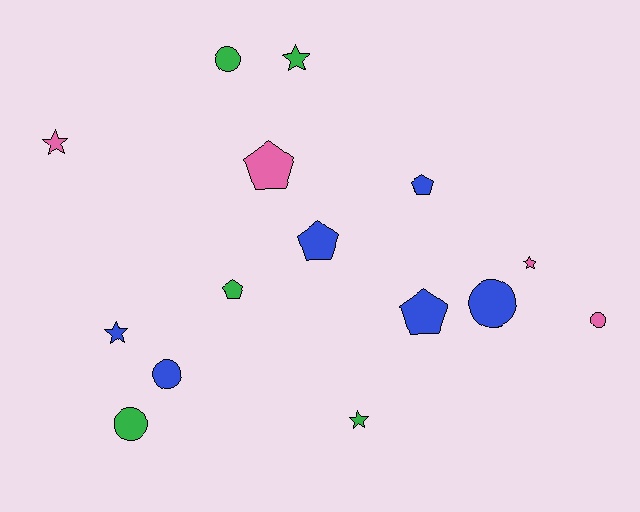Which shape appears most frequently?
Star, with 5 objects.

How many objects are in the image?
There are 15 objects.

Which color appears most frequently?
Blue, with 6 objects.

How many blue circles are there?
There are 2 blue circles.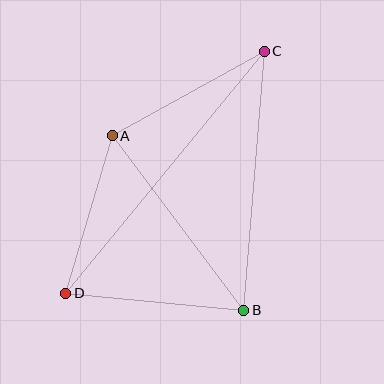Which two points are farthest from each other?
Points C and D are farthest from each other.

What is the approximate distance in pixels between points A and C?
The distance between A and C is approximately 174 pixels.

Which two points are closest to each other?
Points A and D are closest to each other.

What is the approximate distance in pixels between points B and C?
The distance between B and C is approximately 260 pixels.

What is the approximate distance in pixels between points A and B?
The distance between A and B is approximately 219 pixels.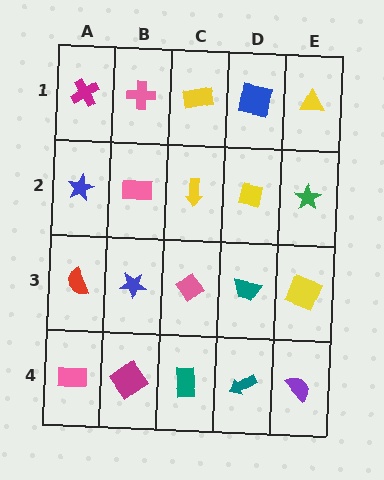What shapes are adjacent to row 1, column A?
A blue star (row 2, column A), a pink cross (row 1, column B).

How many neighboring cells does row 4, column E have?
2.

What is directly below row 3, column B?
A magenta diamond.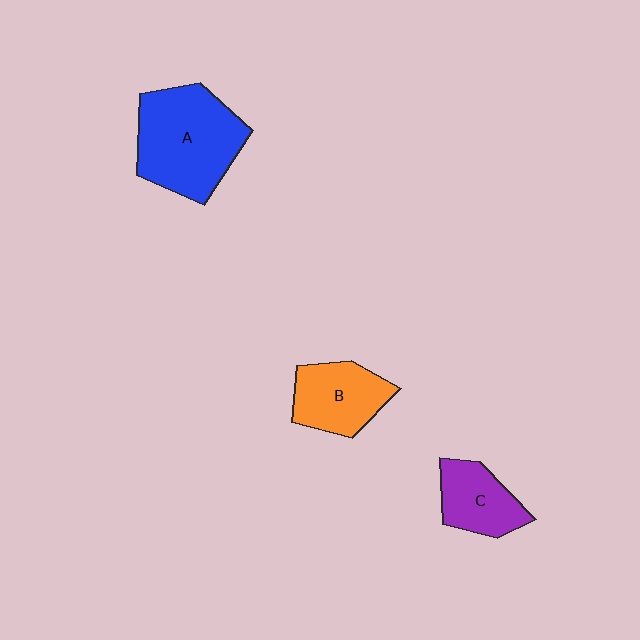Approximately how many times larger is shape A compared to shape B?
Approximately 1.7 times.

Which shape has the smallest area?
Shape C (purple).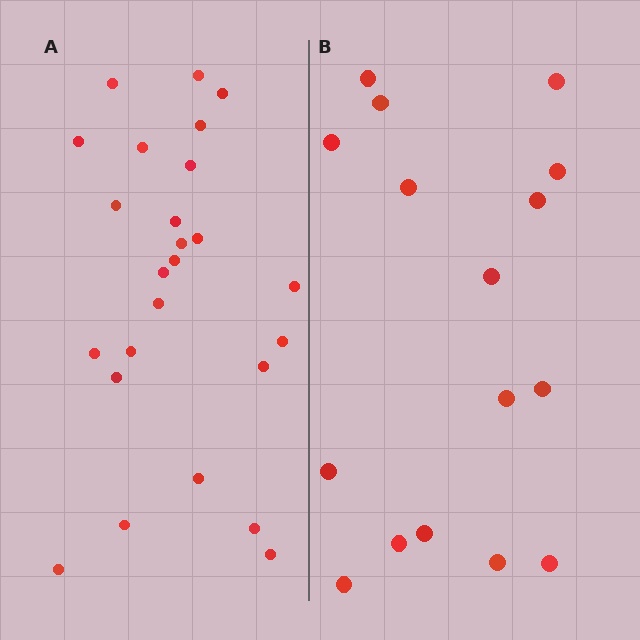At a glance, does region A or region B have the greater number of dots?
Region A (the left region) has more dots.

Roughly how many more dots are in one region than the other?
Region A has roughly 8 or so more dots than region B.